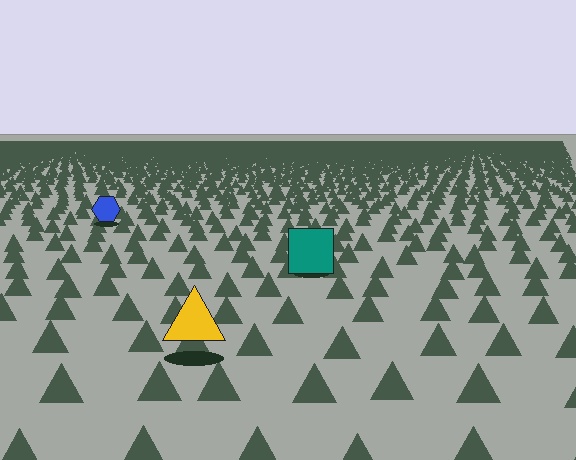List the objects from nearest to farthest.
From nearest to farthest: the yellow triangle, the teal square, the blue hexagon.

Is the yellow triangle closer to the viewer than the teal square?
Yes. The yellow triangle is closer — you can tell from the texture gradient: the ground texture is coarser near it.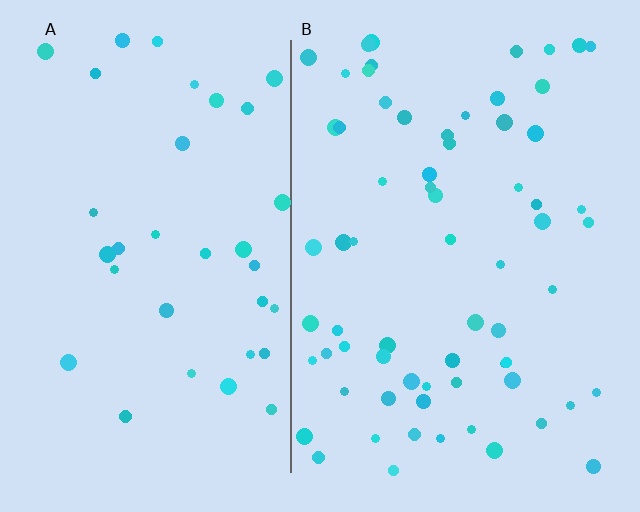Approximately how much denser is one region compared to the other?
Approximately 2.0× — region B over region A.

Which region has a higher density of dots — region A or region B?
B (the right).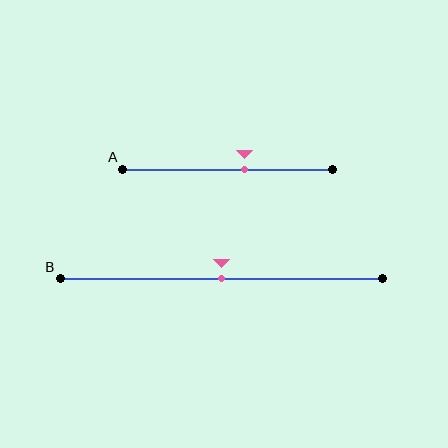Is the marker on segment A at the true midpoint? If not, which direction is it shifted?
No, the marker on segment A is shifted to the right by about 8% of the segment length.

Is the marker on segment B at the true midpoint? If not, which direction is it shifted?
Yes, the marker on segment B is at the true midpoint.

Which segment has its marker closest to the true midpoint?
Segment B has its marker closest to the true midpoint.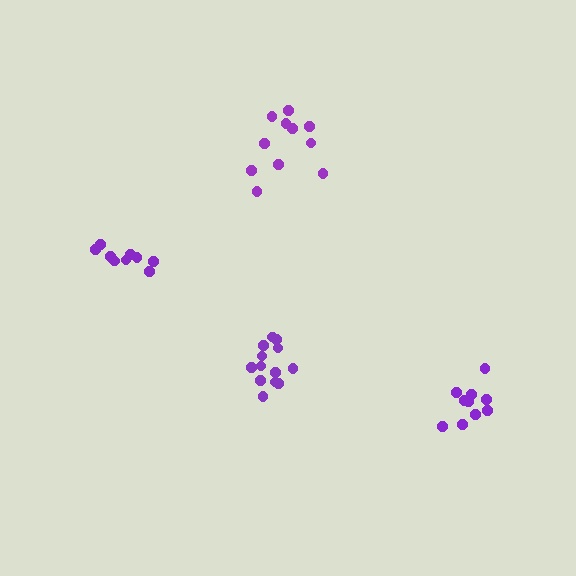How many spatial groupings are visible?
There are 4 spatial groupings.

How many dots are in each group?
Group 1: 9 dots, Group 2: 13 dots, Group 3: 11 dots, Group 4: 10 dots (43 total).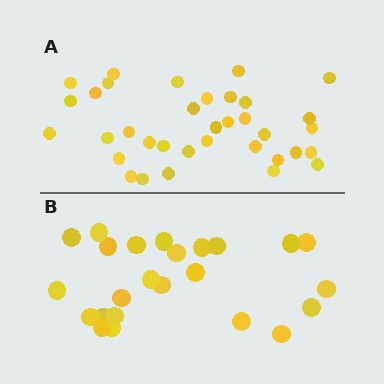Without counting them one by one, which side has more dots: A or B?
Region A (the top region) has more dots.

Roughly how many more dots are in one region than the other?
Region A has roughly 12 or so more dots than region B.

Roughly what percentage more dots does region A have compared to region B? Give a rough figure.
About 45% more.